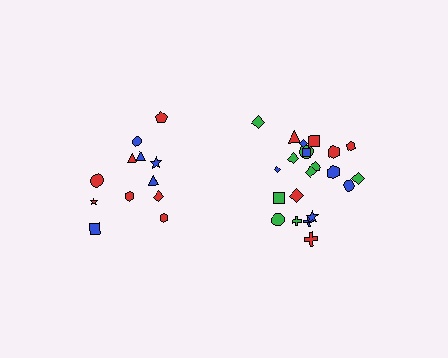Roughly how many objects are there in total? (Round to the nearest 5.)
Roughly 35 objects in total.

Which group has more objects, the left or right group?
The right group.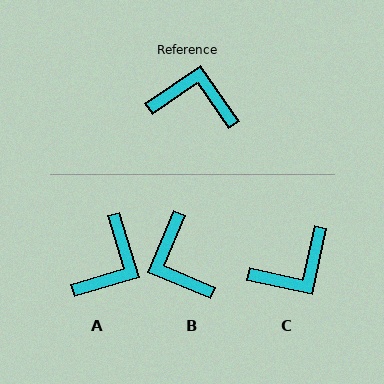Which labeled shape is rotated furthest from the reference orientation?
C, about 137 degrees away.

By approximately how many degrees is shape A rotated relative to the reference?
Approximately 108 degrees clockwise.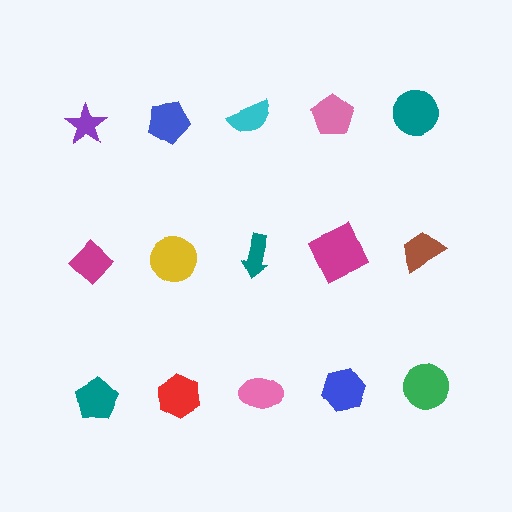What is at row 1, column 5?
A teal circle.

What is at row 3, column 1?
A teal pentagon.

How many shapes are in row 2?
5 shapes.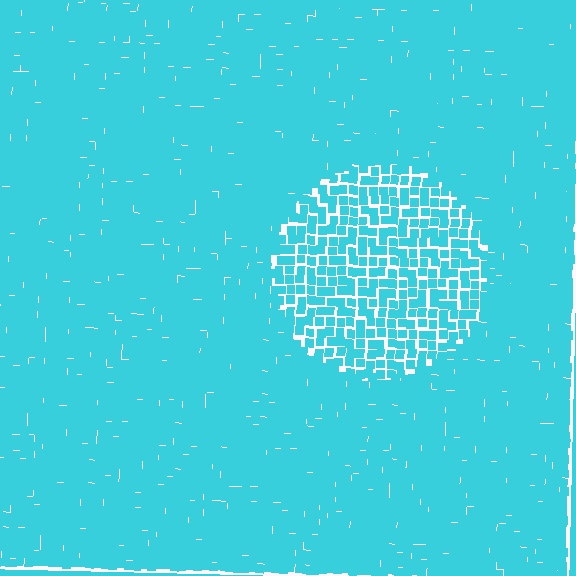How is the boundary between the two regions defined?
The boundary is defined by a change in element density (approximately 1.7x ratio). All elements are the same color, size, and shape.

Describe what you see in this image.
The image contains small cyan elements arranged at two different densities. A circle-shaped region is visible where the elements are less densely packed than the surrounding area.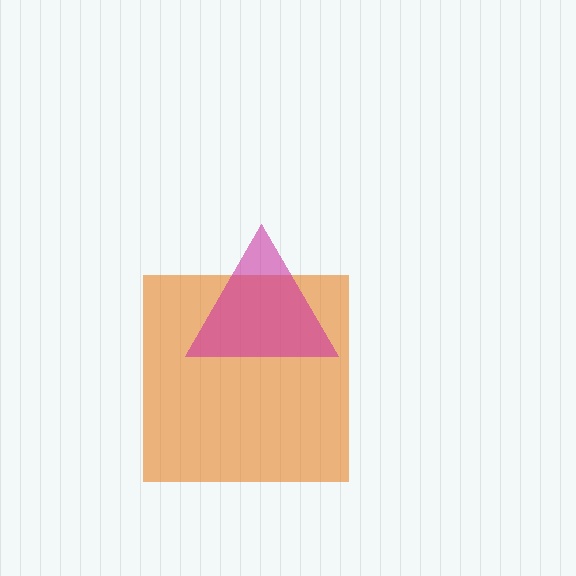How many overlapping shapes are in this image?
There are 2 overlapping shapes in the image.